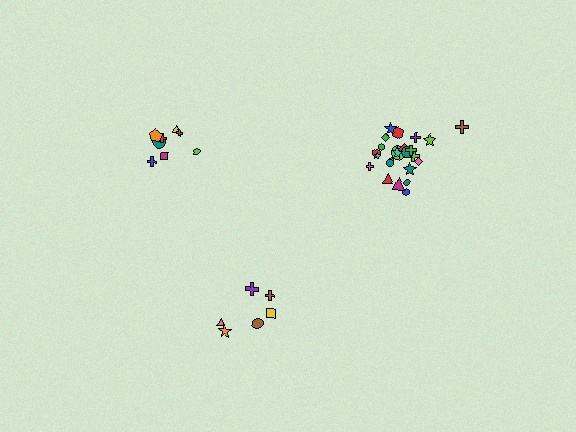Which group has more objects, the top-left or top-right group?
The top-right group.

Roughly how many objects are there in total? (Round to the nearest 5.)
Roughly 40 objects in total.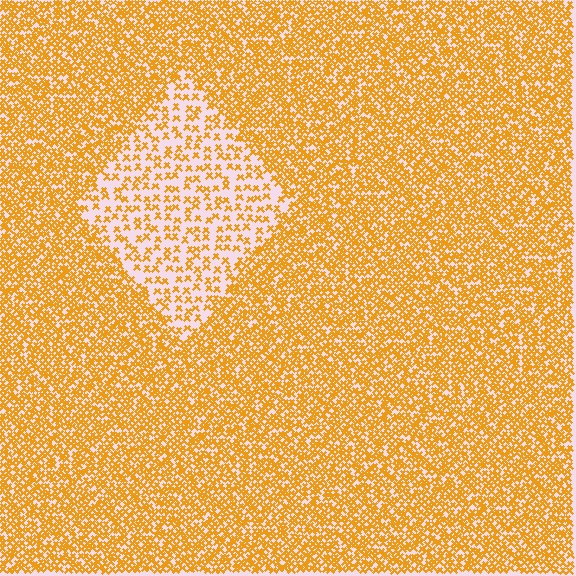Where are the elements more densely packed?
The elements are more densely packed outside the diamond boundary.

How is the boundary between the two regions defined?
The boundary is defined by a change in element density (approximately 2.5x ratio). All elements are the same color, size, and shape.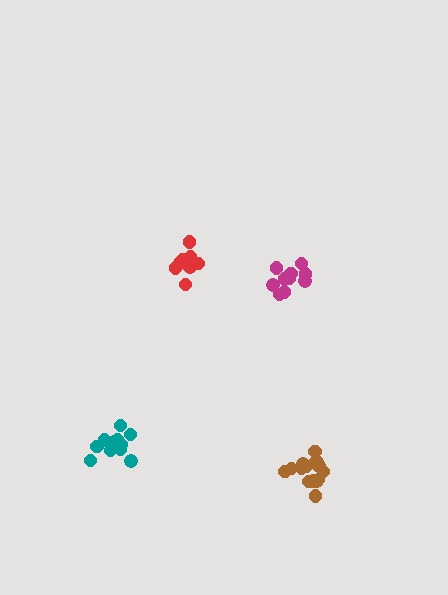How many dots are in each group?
Group 1: 15 dots, Group 2: 11 dots, Group 3: 13 dots, Group 4: 10 dots (49 total).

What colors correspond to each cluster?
The clusters are colored: brown, red, teal, magenta.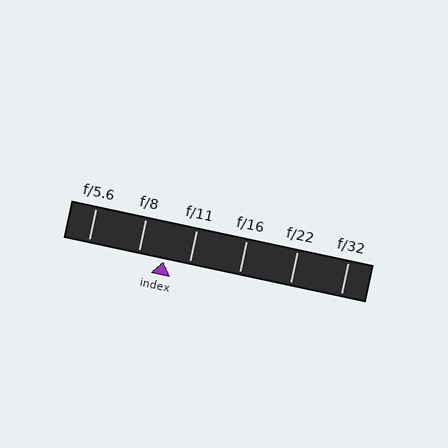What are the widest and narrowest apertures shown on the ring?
The widest aperture shown is f/5.6 and the narrowest is f/32.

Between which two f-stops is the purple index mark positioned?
The index mark is between f/8 and f/11.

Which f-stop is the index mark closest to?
The index mark is closest to f/8.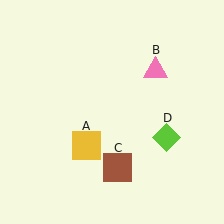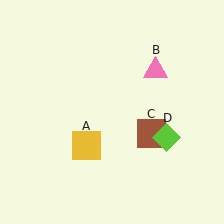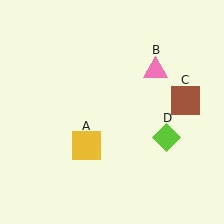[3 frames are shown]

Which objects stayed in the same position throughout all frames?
Yellow square (object A) and pink triangle (object B) and lime diamond (object D) remained stationary.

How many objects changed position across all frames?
1 object changed position: brown square (object C).